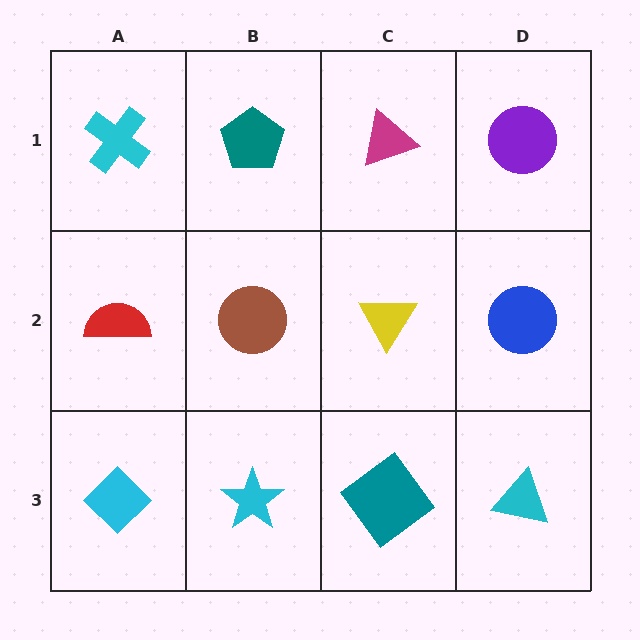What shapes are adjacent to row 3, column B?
A brown circle (row 2, column B), a cyan diamond (row 3, column A), a teal diamond (row 3, column C).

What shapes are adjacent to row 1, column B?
A brown circle (row 2, column B), a cyan cross (row 1, column A), a magenta triangle (row 1, column C).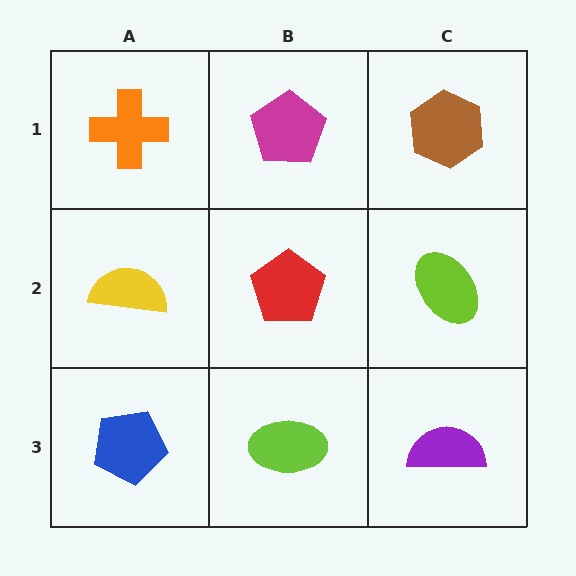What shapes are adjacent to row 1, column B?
A red pentagon (row 2, column B), an orange cross (row 1, column A), a brown hexagon (row 1, column C).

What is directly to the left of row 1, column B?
An orange cross.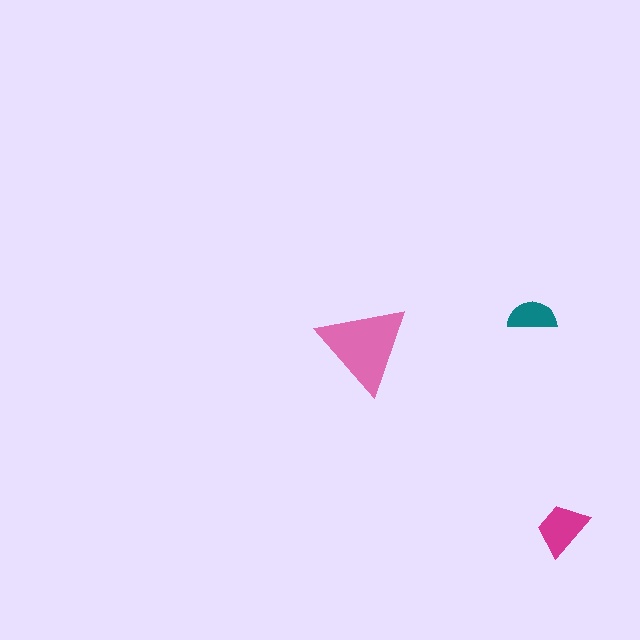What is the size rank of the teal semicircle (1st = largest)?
3rd.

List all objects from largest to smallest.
The pink triangle, the magenta trapezoid, the teal semicircle.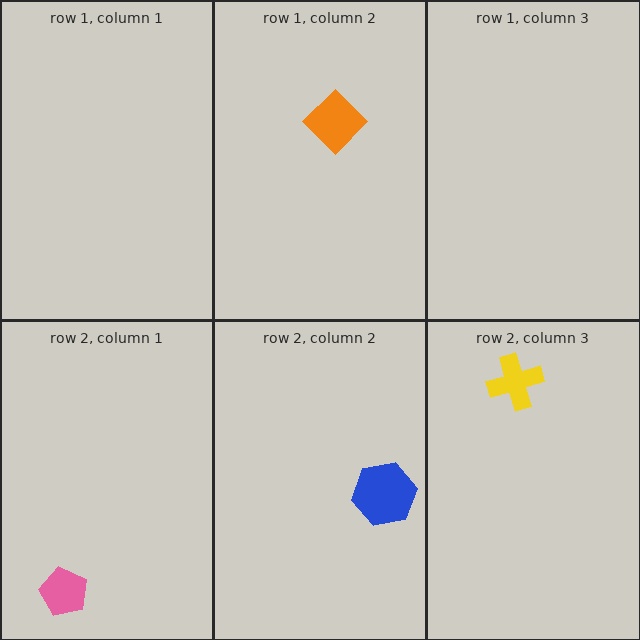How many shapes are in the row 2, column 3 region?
1.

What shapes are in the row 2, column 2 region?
The blue hexagon.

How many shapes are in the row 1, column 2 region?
1.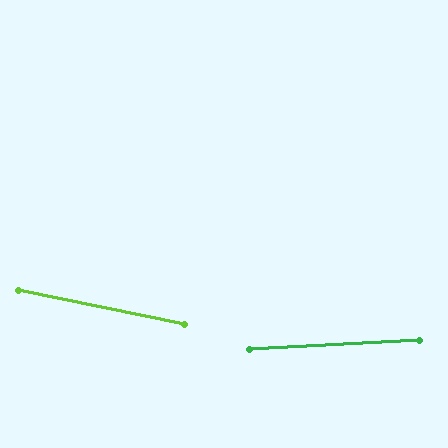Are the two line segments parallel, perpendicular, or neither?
Neither parallel nor perpendicular — they differ by about 14°.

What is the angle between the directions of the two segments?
Approximately 14 degrees.